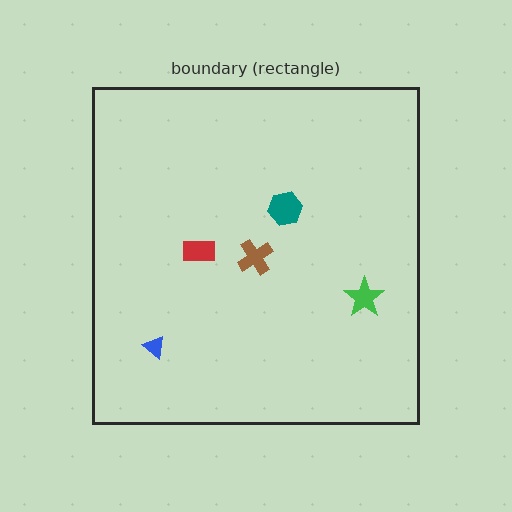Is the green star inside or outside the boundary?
Inside.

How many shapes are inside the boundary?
5 inside, 0 outside.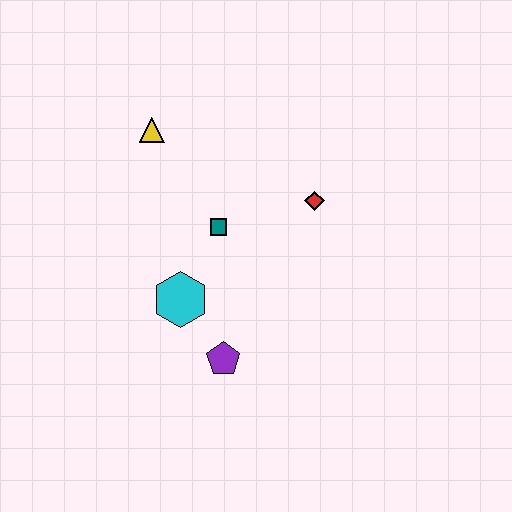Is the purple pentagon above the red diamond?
No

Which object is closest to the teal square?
The cyan hexagon is closest to the teal square.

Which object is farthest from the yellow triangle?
The purple pentagon is farthest from the yellow triangle.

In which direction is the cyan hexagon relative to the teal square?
The cyan hexagon is below the teal square.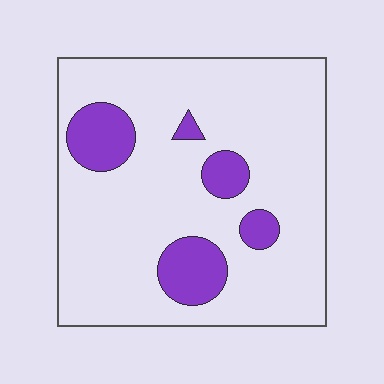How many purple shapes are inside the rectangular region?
5.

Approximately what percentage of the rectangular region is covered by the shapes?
Approximately 15%.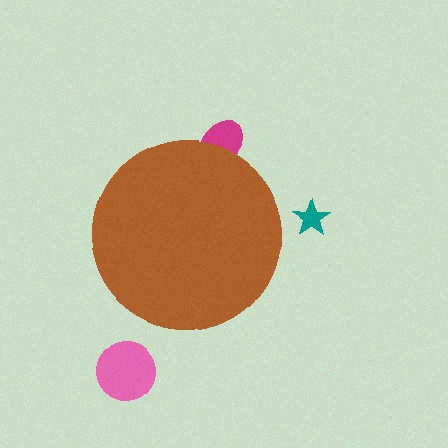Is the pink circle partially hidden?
No, the pink circle is fully visible.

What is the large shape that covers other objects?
A brown circle.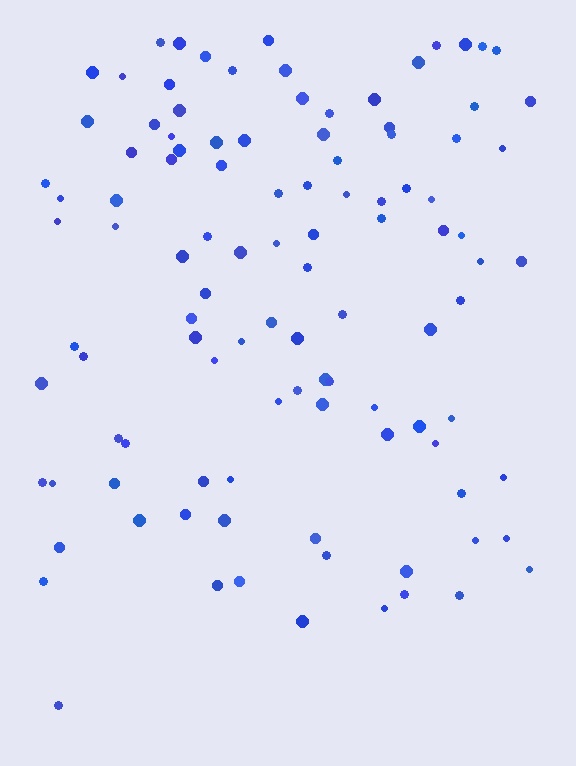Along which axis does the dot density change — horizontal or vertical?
Vertical.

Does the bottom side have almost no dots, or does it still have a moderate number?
Still a moderate number, just noticeably fewer than the top.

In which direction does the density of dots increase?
From bottom to top, with the top side densest.